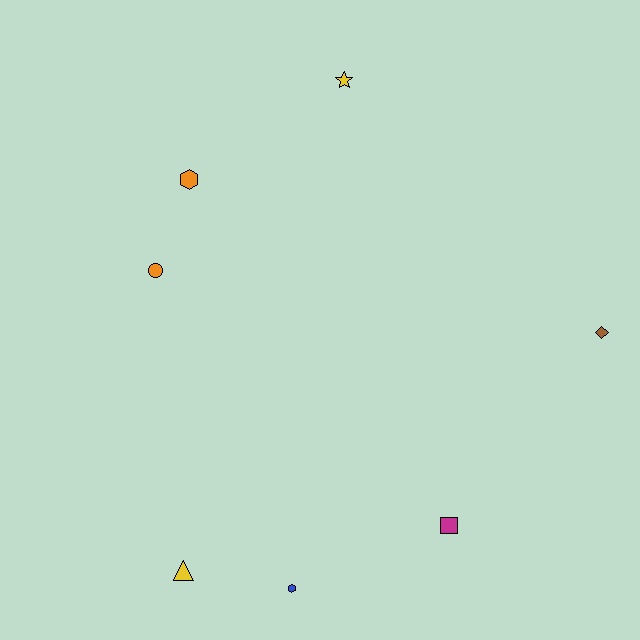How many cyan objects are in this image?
There are no cyan objects.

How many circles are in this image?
There is 1 circle.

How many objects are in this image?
There are 7 objects.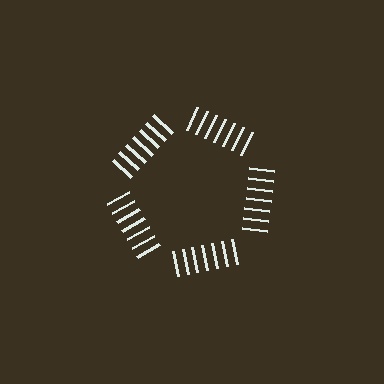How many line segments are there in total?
35 — 7 along each of the 5 edges.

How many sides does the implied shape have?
5 sides — the line-ends trace a pentagon.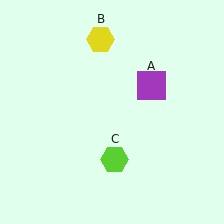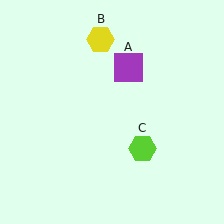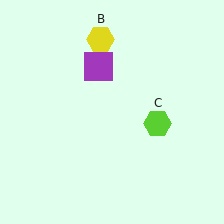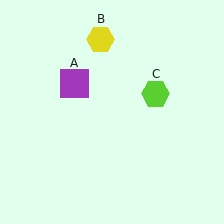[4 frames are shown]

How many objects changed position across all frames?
2 objects changed position: purple square (object A), lime hexagon (object C).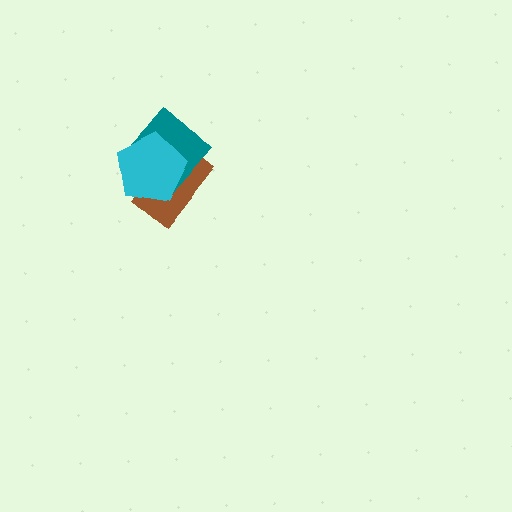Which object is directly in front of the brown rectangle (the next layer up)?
The teal diamond is directly in front of the brown rectangle.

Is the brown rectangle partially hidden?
Yes, it is partially covered by another shape.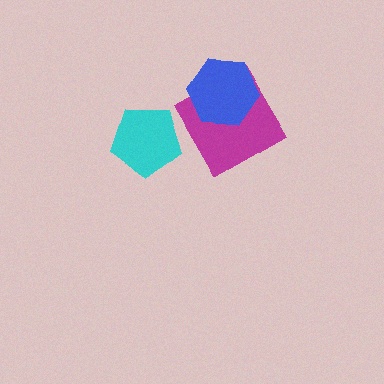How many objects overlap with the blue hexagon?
1 object overlaps with the blue hexagon.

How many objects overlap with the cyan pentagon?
0 objects overlap with the cyan pentagon.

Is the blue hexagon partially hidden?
No, no other shape covers it.